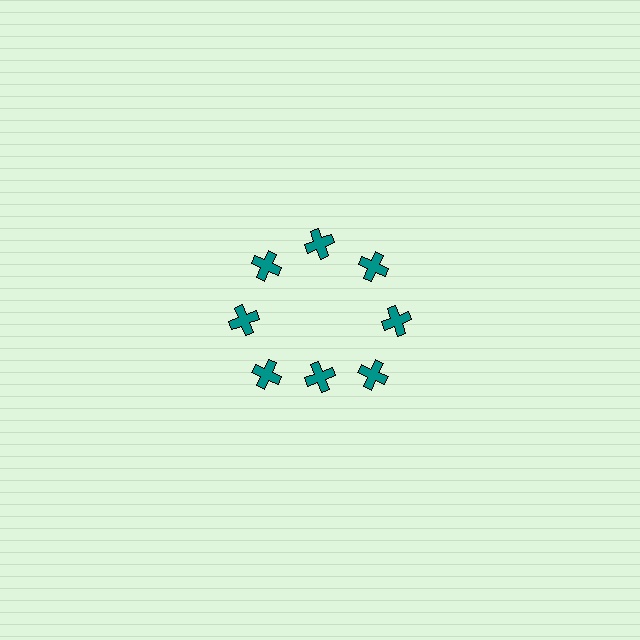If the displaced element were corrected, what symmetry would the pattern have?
It would have 8-fold rotational symmetry — the pattern would map onto itself every 45 degrees.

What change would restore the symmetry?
The symmetry would be restored by moving it outward, back onto the ring so that all 8 crosses sit at equal angles and equal distance from the center.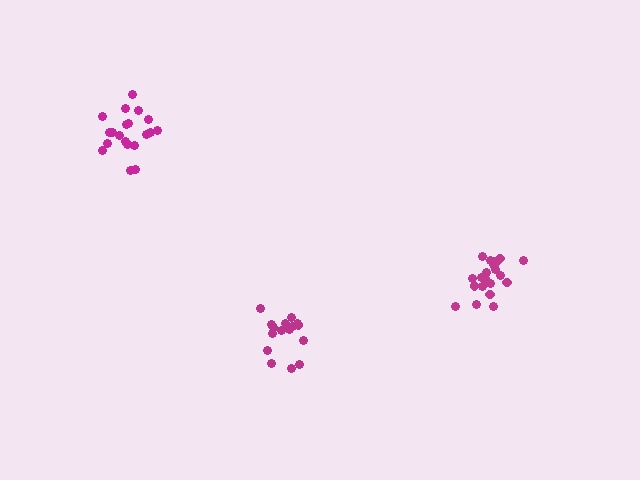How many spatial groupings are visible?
There are 3 spatial groupings.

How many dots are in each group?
Group 1: 16 dots, Group 2: 21 dots, Group 3: 20 dots (57 total).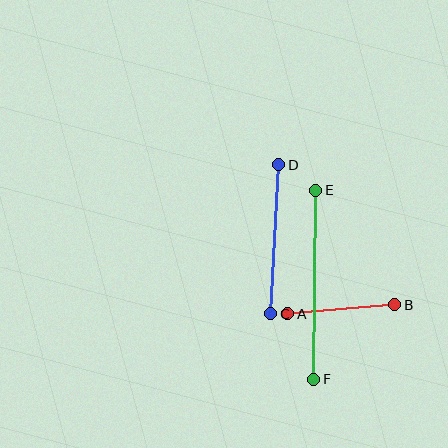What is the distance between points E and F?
The distance is approximately 189 pixels.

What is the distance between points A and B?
The distance is approximately 108 pixels.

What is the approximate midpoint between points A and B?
The midpoint is at approximately (341, 309) pixels.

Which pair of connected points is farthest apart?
Points E and F are farthest apart.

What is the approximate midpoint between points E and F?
The midpoint is at approximately (315, 285) pixels.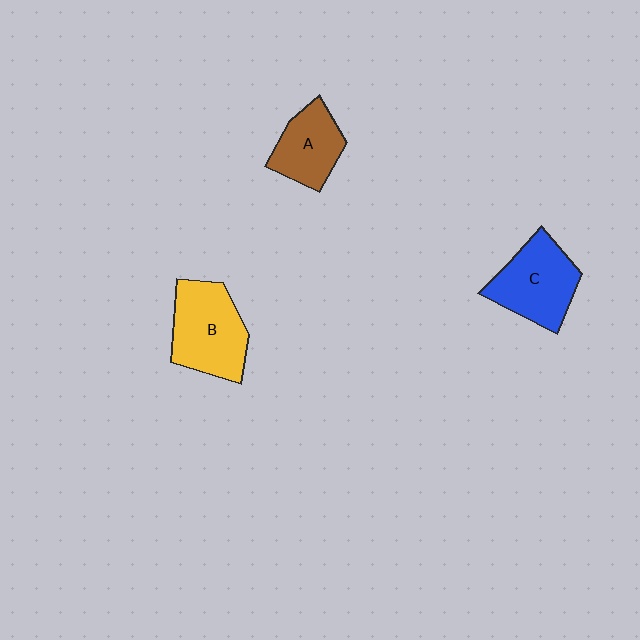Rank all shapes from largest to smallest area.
From largest to smallest: B (yellow), C (blue), A (brown).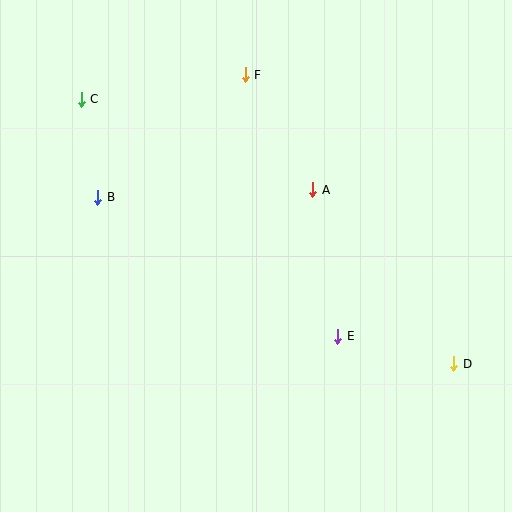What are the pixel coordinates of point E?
Point E is at (338, 336).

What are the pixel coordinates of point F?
Point F is at (245, 75).